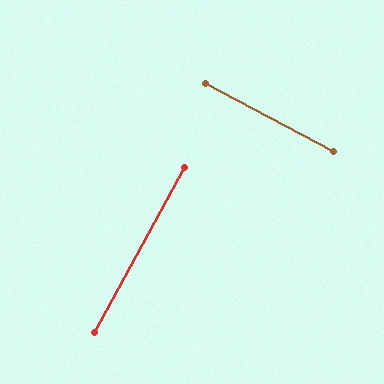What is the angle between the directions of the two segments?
Approximately 89 degrees.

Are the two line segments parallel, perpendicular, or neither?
Perpendicular — they meet at approximately 89°.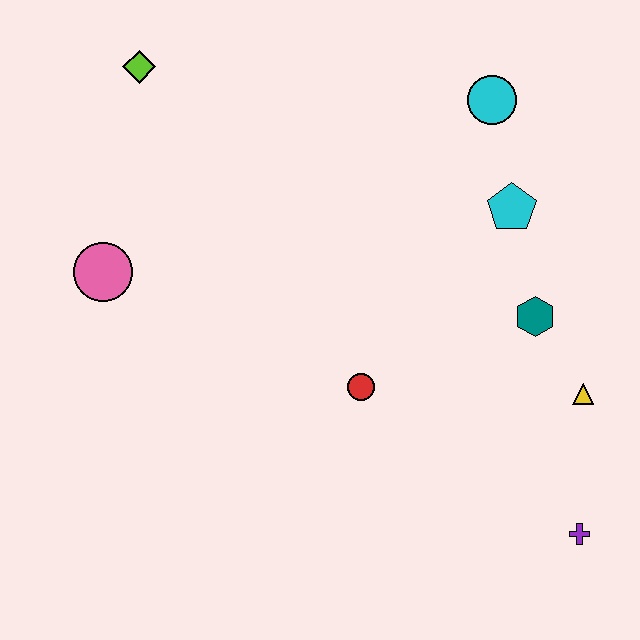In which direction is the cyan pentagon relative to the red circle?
The cyan pentagon is above the red circle.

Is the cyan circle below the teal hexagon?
No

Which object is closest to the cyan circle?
The cyan pentagon is closest to the cyan circle.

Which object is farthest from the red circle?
The lime diamond is farthest from the red circle.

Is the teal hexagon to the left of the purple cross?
Yes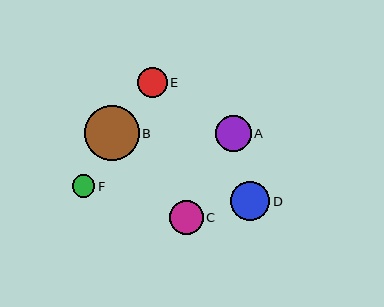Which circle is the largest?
Circle B is the largest with a size of approximately 55 pixels.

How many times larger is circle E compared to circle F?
Circle E is approximately 1.3 times the size of circle F.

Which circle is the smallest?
Circle F is the smallest with a size of approximately 22 pixels.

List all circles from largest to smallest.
From largest to smallest: B, D, A, C, E, F.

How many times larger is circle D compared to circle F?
Circle D is approximately 1.7 times the size of circle F.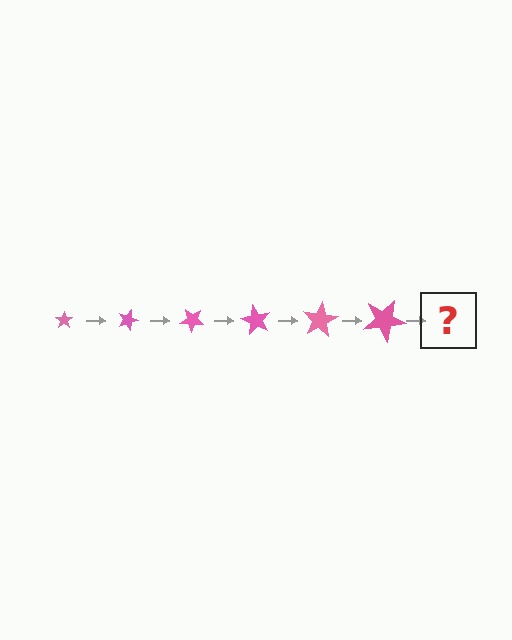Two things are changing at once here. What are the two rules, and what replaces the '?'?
The two rules are that the star grows larger each step and it rotates 20 degrees each step. The '?' should be a star, larger than the previous one and rotated 120 degrees from the start.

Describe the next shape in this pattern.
It should be a star, larger than the previous one and rotated 120 degrees from the start.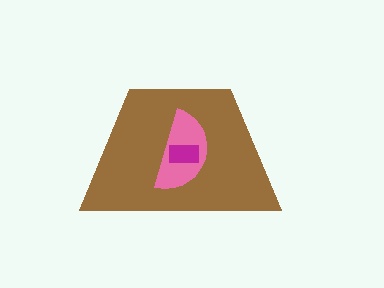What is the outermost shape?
The brown trapezoid.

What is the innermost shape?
The magenta rectangle.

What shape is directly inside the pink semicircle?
The magenta rectangle.